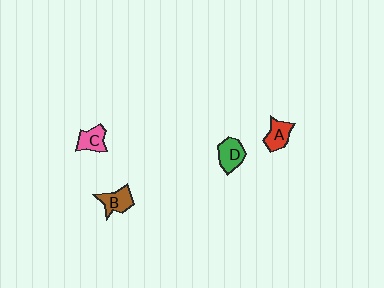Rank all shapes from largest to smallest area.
From largest to smallest: D (green), B (brown), A (red), C (pink).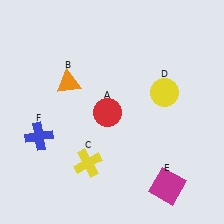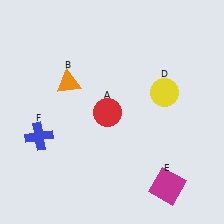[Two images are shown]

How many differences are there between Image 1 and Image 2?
There is 1 difference between the two images.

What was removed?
The yellow cross (C) was removed in Image 2.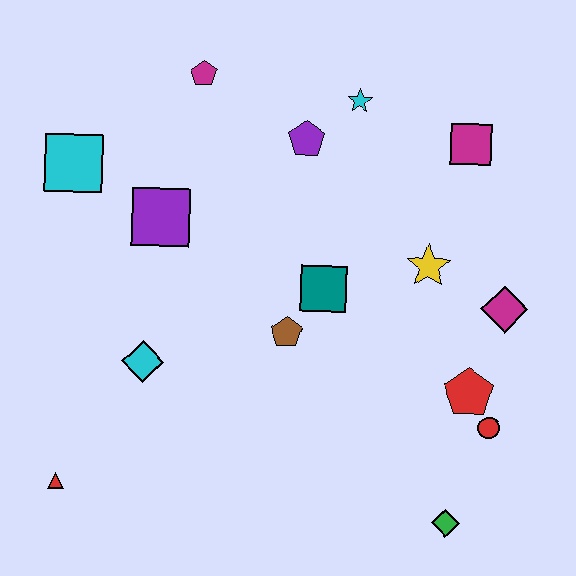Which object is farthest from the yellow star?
The red triangle is farthest from the yellow star.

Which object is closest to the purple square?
The cyan square is closest to the purple square.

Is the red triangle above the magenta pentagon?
No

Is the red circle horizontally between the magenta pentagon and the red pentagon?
No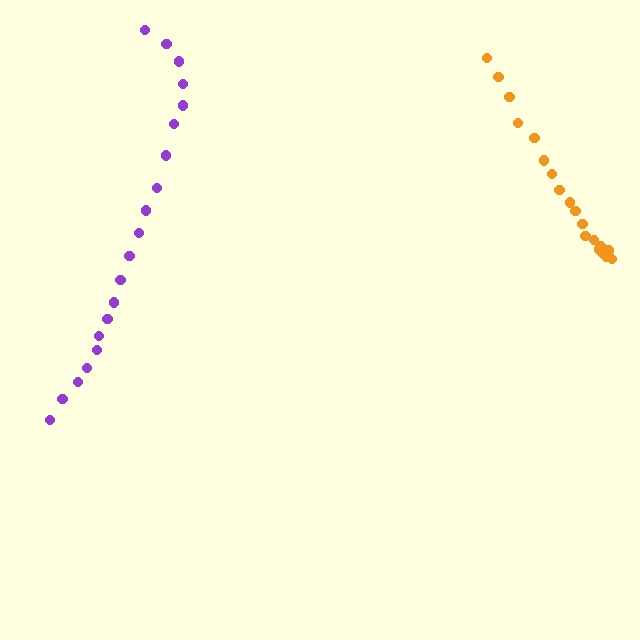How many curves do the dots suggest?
There are 2 distinct paths.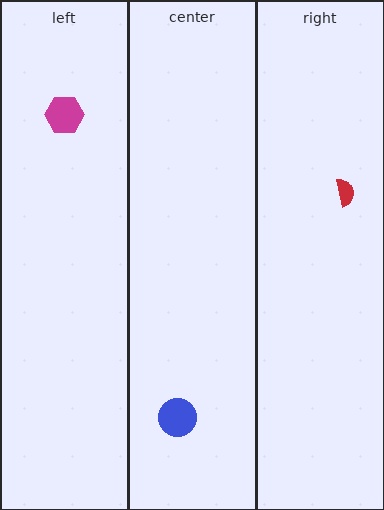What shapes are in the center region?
The blue circle.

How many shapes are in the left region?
1.